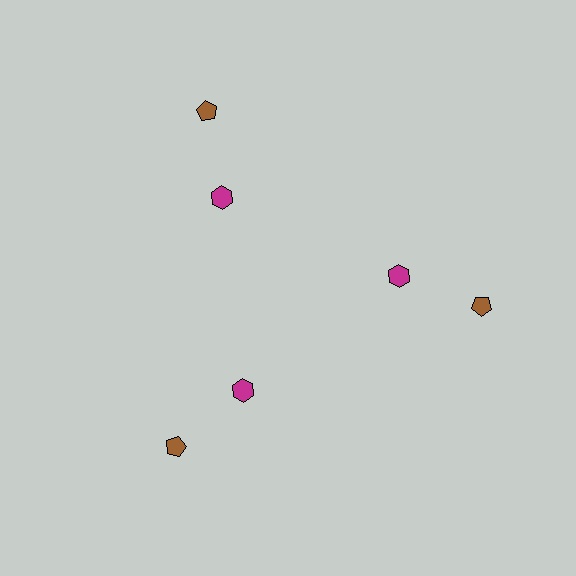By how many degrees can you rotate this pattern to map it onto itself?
The pattern maps onto itself every 120 degrees of rotation.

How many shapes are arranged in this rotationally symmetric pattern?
There are 6 shapes, arranged in 3 groups of 2.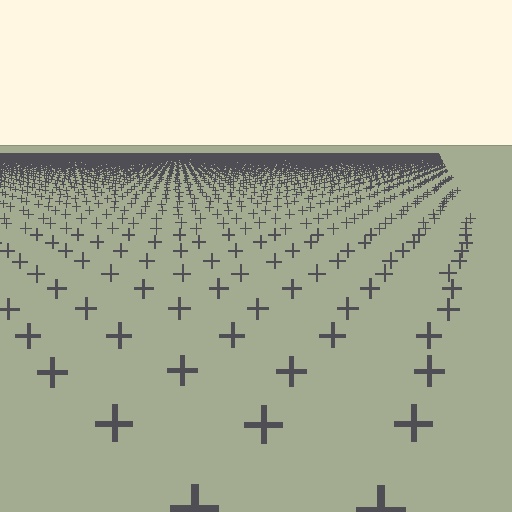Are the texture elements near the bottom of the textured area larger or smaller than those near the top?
Larger. Near the bottom, elements are closer to the viewer and appear at a bigger on-screen size.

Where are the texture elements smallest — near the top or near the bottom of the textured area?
Near the top.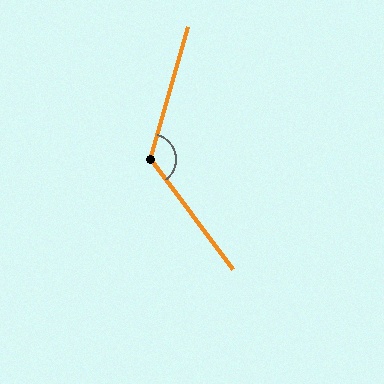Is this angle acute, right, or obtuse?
It is obtuse.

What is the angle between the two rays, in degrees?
Approximately 127 degrees.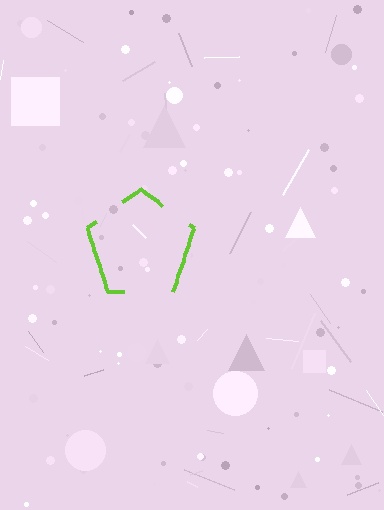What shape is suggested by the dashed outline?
The dashed outline suggests a pentagon.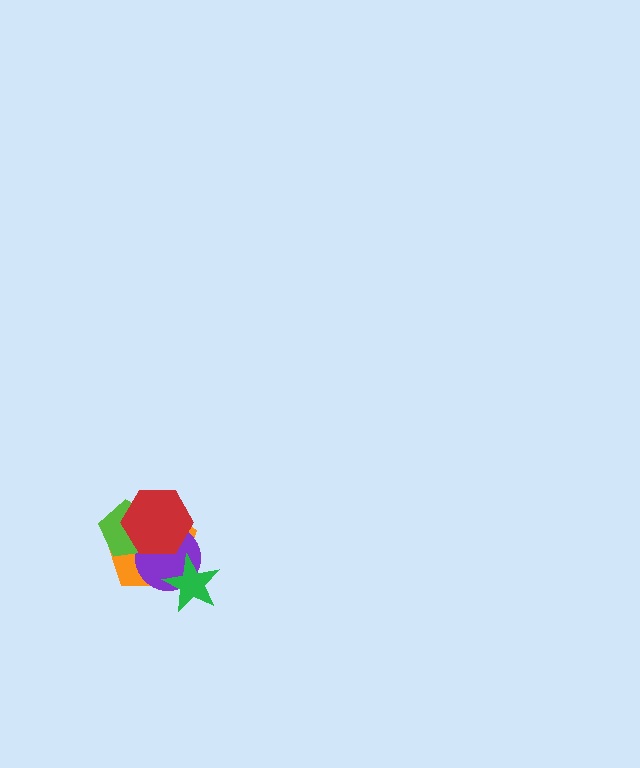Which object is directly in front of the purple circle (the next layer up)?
The lime pentagon is directly in front of the purple circle.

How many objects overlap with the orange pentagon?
4 objects overlap with the orange pentagon.